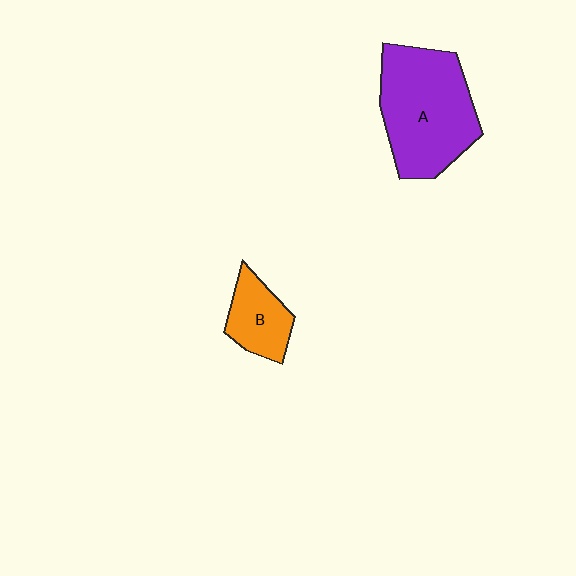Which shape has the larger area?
Shape A (purple).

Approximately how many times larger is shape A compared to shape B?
Approximately 2.5 times.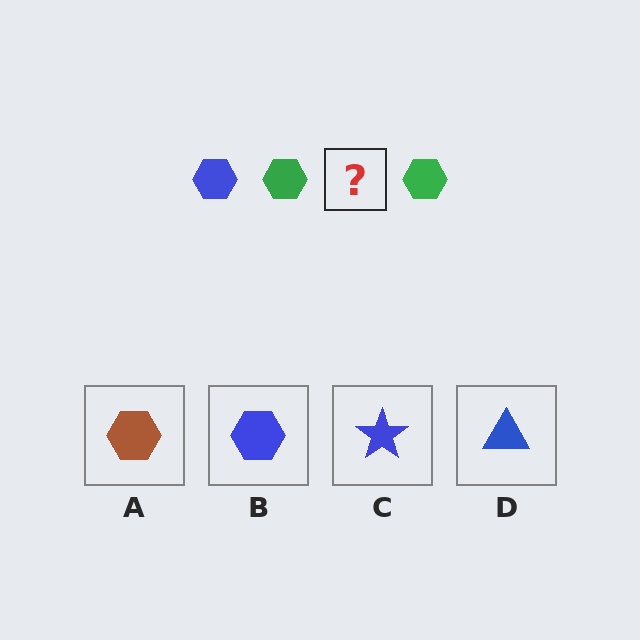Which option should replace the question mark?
Option B.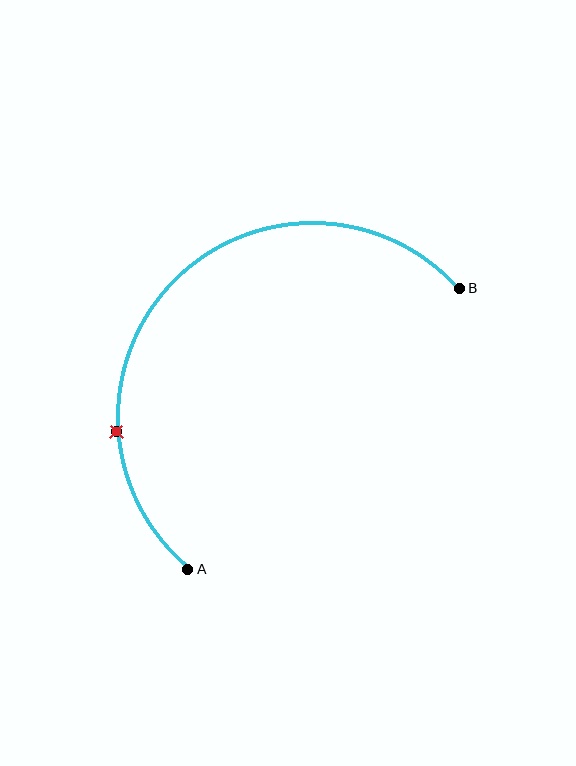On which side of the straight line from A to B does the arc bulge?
The arc bulges above and to the left of the straight line connecting A and B.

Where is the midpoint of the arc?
The arc midpoint is the point on the curve farthest from the straight line joining A and B. It sits above and to the left of that line.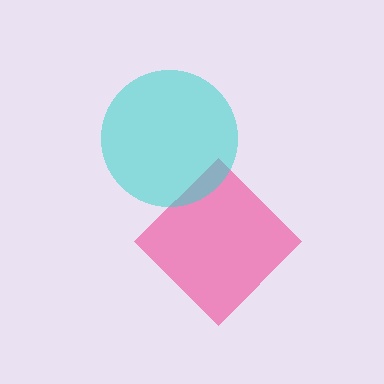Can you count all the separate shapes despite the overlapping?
Yes, there are 2 separate shapes.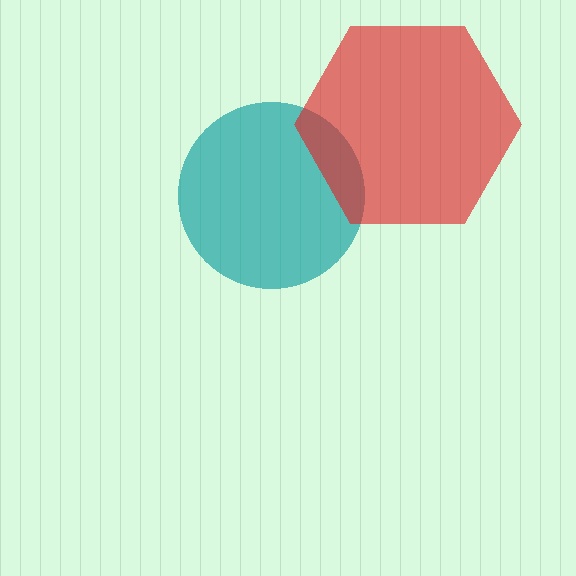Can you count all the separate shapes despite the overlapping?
Yes, there are 2 separate shapes.